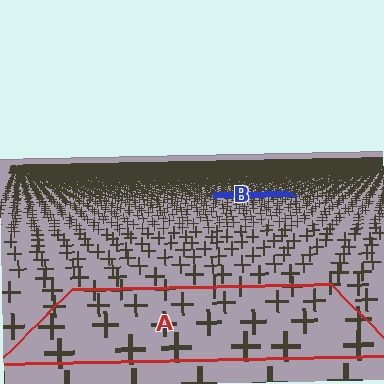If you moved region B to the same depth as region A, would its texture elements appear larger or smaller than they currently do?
They would appear larger. At a closer depth, the same texture elements are projected at a bigger on-screen size.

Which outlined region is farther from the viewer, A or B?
Region B is farther from the viewer — the texture elements inside it appear smaller and more densely packed.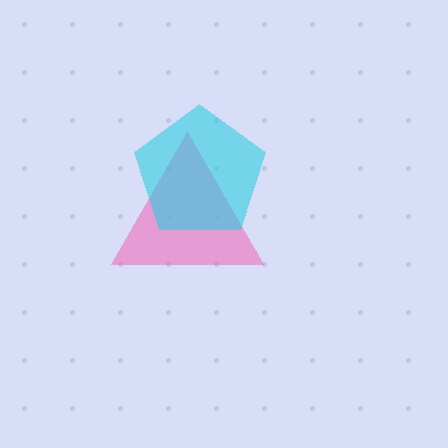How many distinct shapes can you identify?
There are 2 distinct shapes: a pink triangle, a cyan pentagon.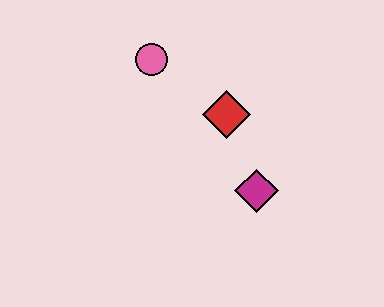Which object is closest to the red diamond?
The magenta diamond is closest to the red diamond.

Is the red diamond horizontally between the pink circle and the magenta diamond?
Yes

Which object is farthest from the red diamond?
The pink circle is farthest from the red diamond.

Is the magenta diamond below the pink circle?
Yes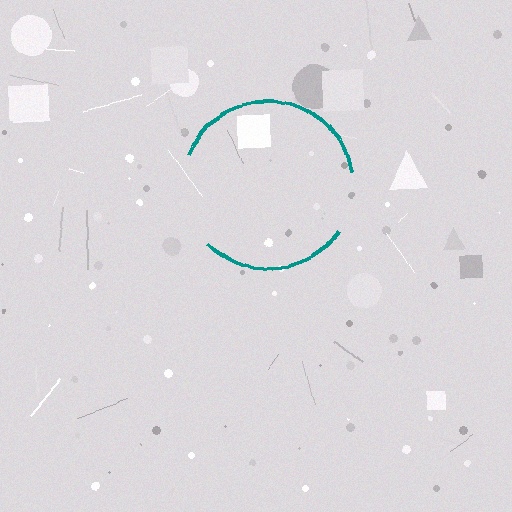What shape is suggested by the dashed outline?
The dashed outline suggests a circle.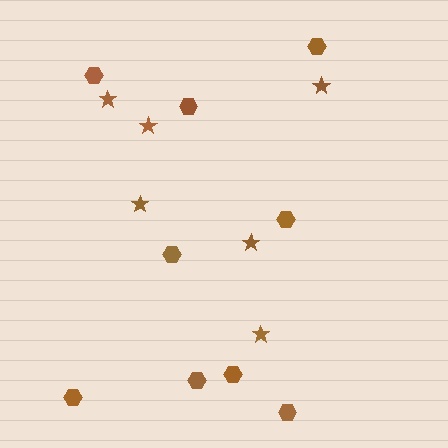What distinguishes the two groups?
There are 2 groups: one group of stars (6) and one group of hexagons (9).